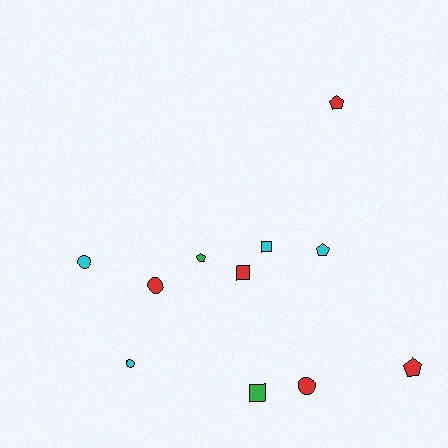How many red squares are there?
There is 1 red square.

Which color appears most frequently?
Red, with 5 objects.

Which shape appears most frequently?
Circle, with 4 objects.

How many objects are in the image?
There are 11 objects.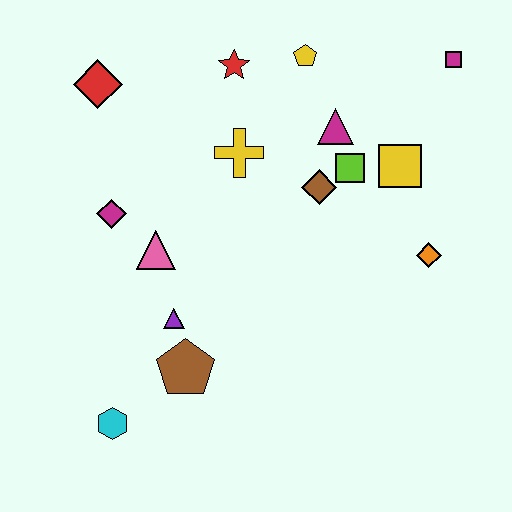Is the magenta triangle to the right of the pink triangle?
Yes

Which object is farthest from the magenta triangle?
The cyan hexagon is farthest from the magenta triangle.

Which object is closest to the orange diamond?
The yellow square is closest to the orange diamond.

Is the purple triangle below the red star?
Yes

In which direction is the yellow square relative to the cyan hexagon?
The yellow square is to the right of the cyan hexagon.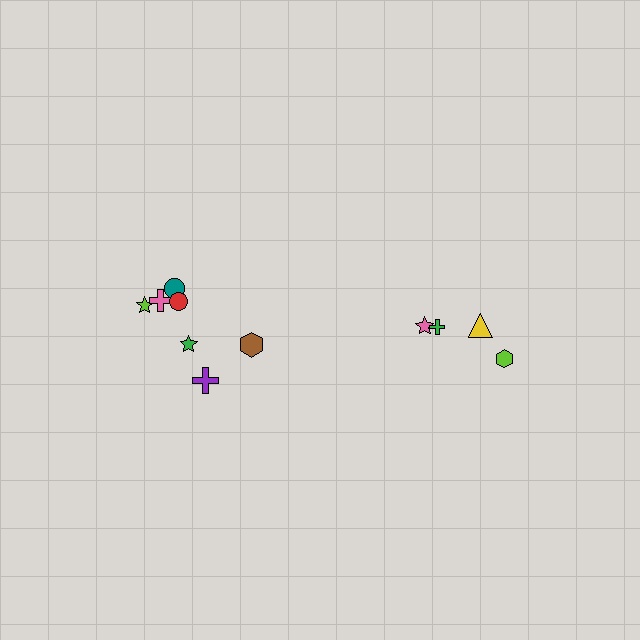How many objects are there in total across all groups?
There are 11 objects.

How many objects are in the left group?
There are 7 objects.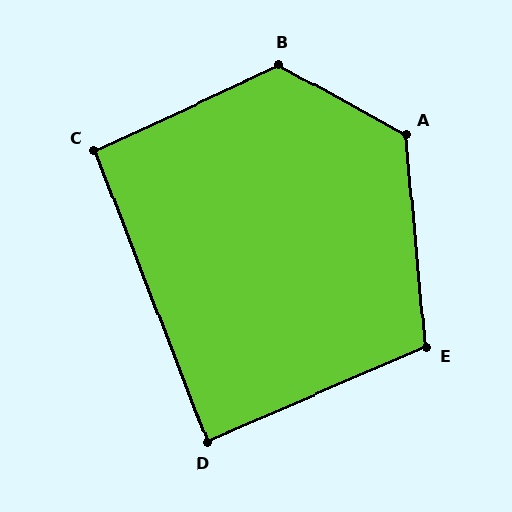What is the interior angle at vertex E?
Approximately 108 degrees (obtuse).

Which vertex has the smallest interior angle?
D, at approximately 88 degrees.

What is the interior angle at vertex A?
Approximately 124 degrees (obtuse).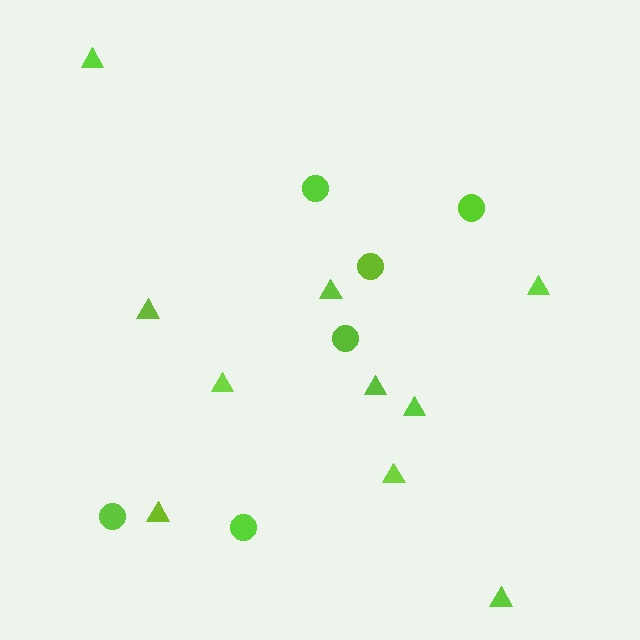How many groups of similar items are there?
There are 2 groups: one group of triangles (10) and one group of circles (6).